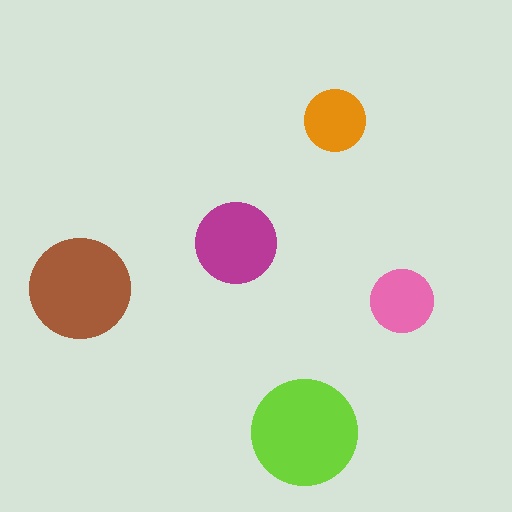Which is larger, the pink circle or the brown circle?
The brown one.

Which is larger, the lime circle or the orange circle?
The lime one.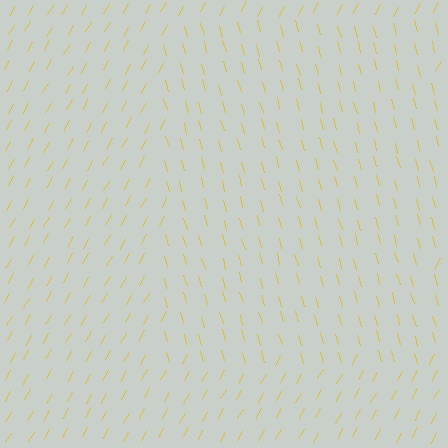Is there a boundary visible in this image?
Yes, there is a texture boundary formed by a change in line orientation.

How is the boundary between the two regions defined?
The boundary is defined purely by a change in line orientation (approximately 45 degrees difference). All lines are the same color and thickness.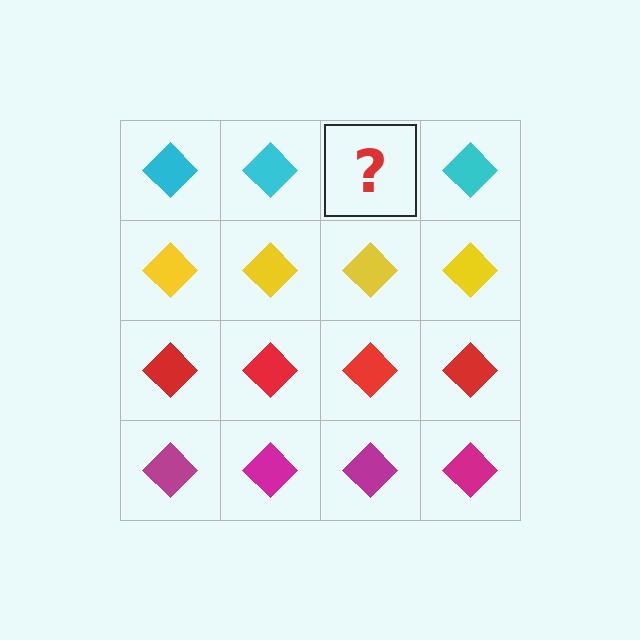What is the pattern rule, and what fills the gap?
The rule is that each row has a consistent color. The gap should be filled with a cyan diamond.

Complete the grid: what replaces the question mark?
The question mark should be replaced with a cyan diamond.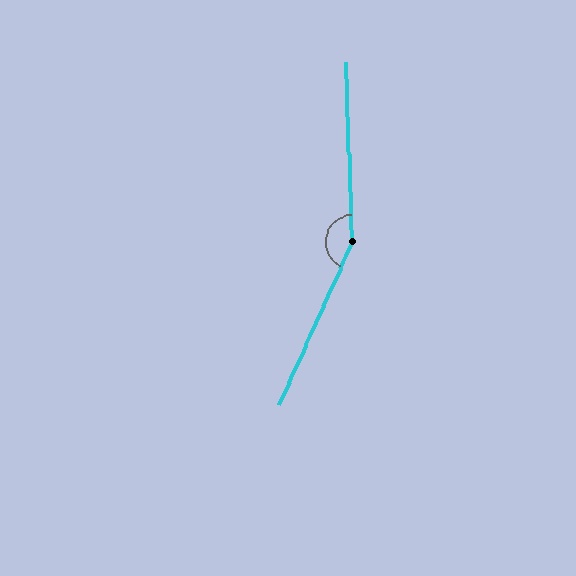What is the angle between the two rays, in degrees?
Approximately 154 degrees.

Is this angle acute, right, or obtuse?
It is obtuse.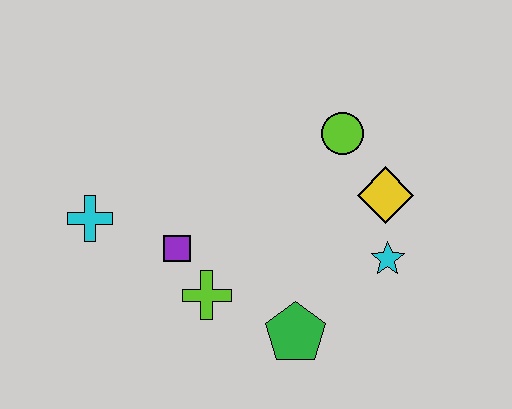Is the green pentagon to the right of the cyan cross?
Yes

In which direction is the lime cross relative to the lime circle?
The lime cross is below the lime circle.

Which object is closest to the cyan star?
The yellow diamond is closest to the cyan star.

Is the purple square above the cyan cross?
No